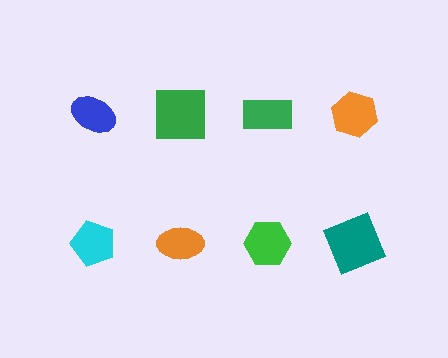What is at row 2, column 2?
An orange ellipse.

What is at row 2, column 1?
A cyan pentagon.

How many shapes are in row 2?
4 shapes.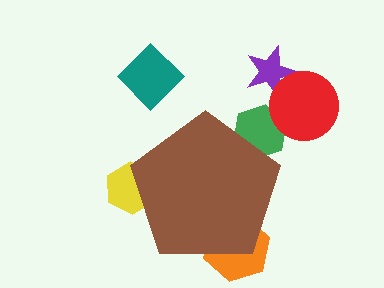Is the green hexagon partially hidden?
Yes, the green hexagon is partially hidden behind the brown pentagon.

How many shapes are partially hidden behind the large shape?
3 shapes are partially hidden.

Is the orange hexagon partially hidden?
Yes, the orange hexagon is partially hidden behind the brown pentagon.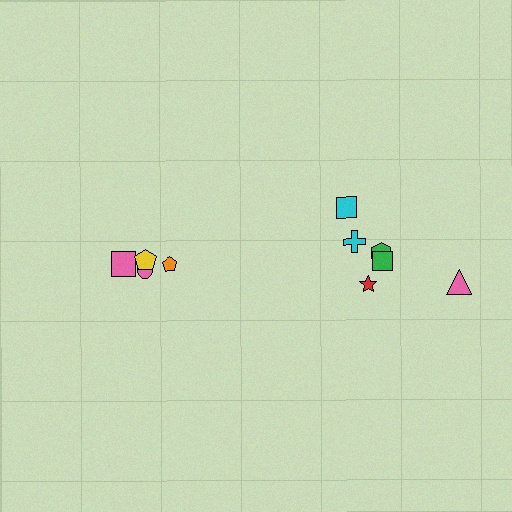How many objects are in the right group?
There are 6 objects.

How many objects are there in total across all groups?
There are 10 objects.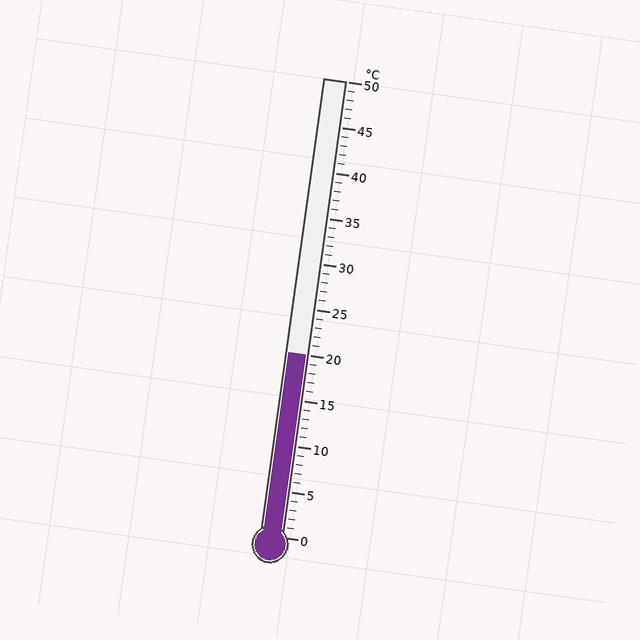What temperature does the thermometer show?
The thermometer shows approximately 20°C.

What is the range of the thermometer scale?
The thermometer scale ranges from 0°C to 50°C.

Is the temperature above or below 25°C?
The temperature is below 25°C.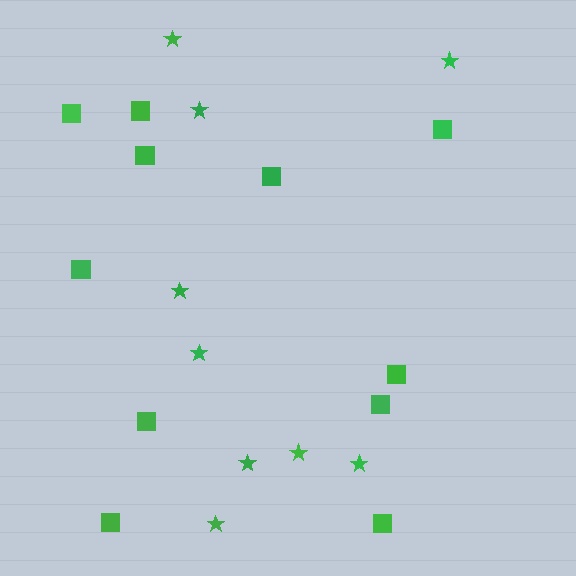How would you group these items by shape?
There are 2 groups: one group of squares (11) and one group of stars (9).